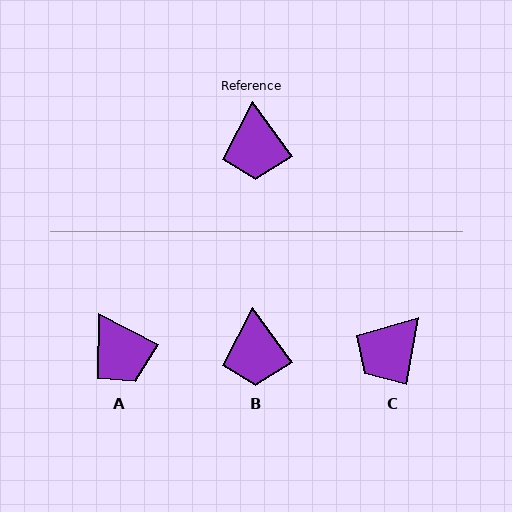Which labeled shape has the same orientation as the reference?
B.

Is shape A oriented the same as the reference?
No, it is off by about 27 degrees.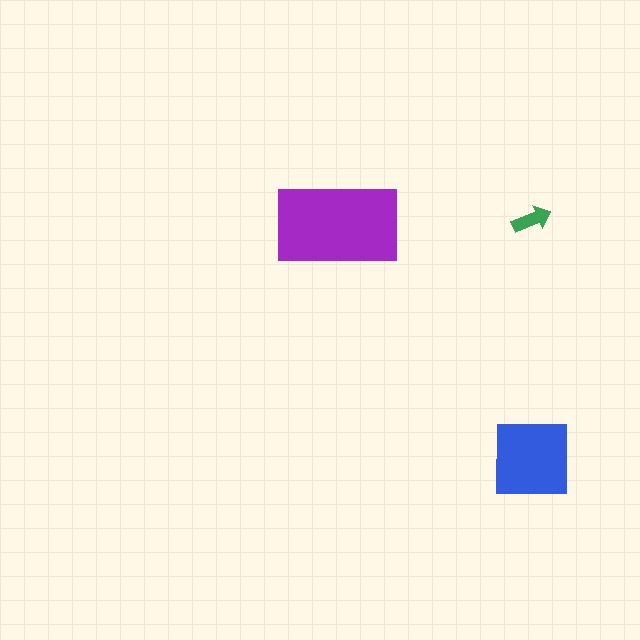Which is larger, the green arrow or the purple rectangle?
The purple rectangle.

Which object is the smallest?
The green arrow.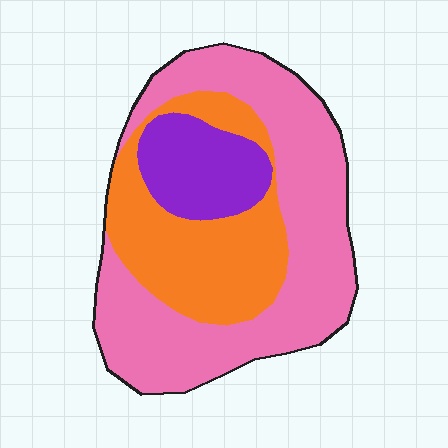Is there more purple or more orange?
Orange.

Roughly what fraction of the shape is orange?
Orange covers 31% of the shape.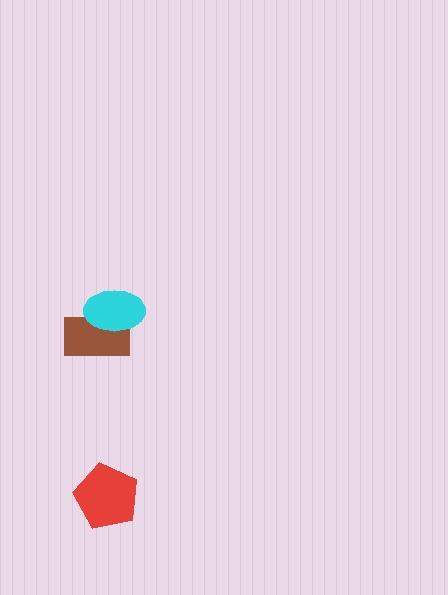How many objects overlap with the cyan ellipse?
1 object overlaps with the cyan ellipse.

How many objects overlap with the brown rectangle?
1 object overlaps with the brown rectangle.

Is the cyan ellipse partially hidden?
No, no other shape covers it.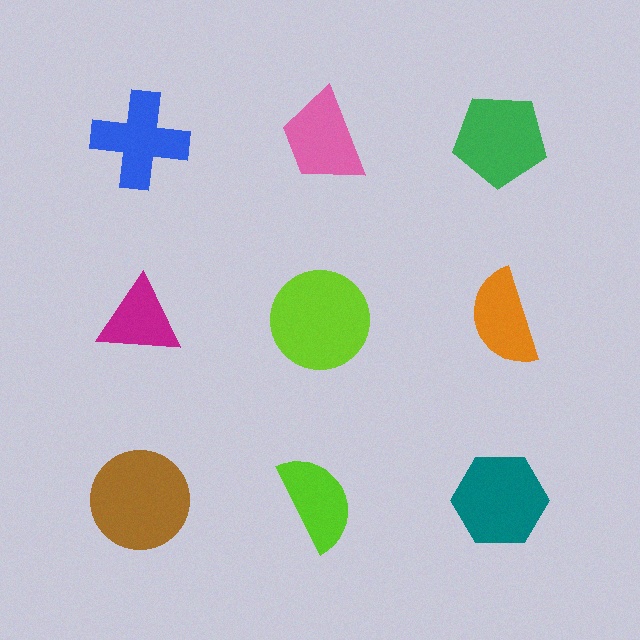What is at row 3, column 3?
A teal hexagon.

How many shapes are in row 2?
3 shapes.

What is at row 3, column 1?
A brown circle.